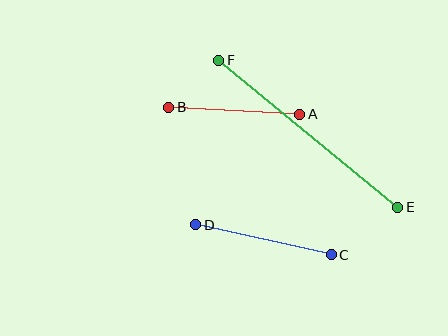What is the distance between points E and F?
The distance is approximately 232 pixels.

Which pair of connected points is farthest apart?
Points E and F are farthest apart.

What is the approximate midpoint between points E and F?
The midpoint is at approximately (308, 134) pixels.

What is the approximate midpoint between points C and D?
The midpoint is at approximately (264, 240) pixels.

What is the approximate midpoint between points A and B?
The midpoint is at approximately (234, 111) pixels.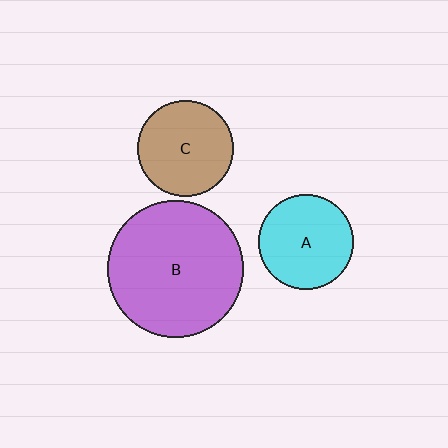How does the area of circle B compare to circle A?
Approximately 2.0 times.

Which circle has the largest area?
Circle B (purple).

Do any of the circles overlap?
No, none of the circles overlap.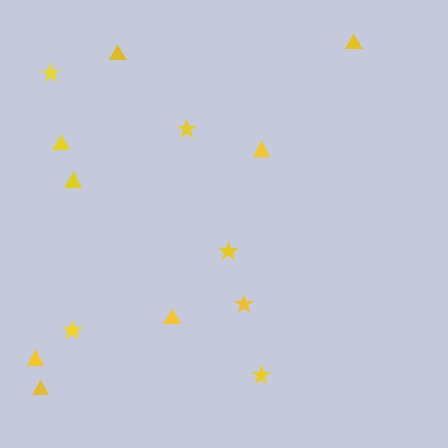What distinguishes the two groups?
There are 2 groups: one group of stars (6) and one group of triangles (8).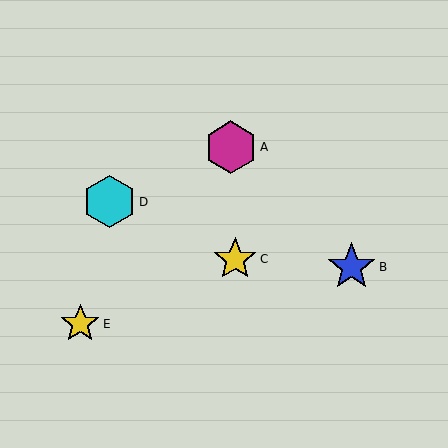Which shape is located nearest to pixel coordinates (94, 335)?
The yellow star (labeled E) at (80, 324) is nearest to that location.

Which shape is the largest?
The magenta hexagon (labeled A) is the largest.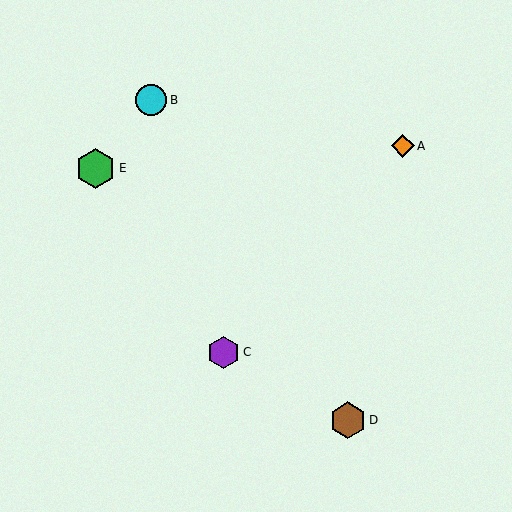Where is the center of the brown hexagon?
The center of the brown hexagon is at (348, 420).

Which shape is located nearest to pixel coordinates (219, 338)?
The purple hexagon (labeled C) at (224, 352) is nearest to that location.